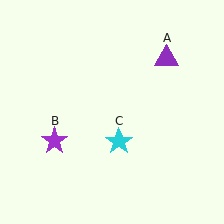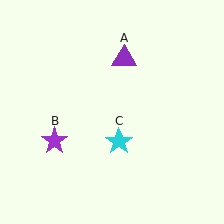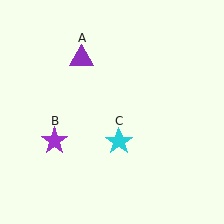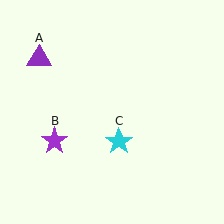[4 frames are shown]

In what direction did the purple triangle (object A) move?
The purple triangle (object A) moved left.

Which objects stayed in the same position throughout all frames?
Purple star (object B) and cyan star (object C) remained stationary.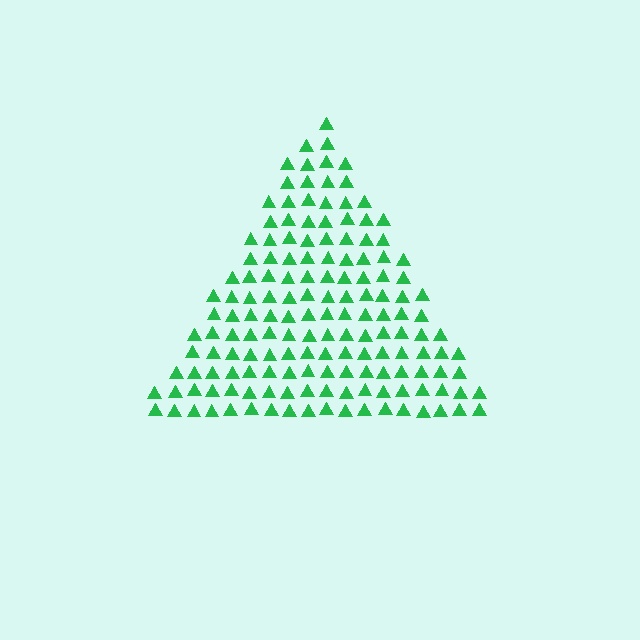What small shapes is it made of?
It is made of small triangles.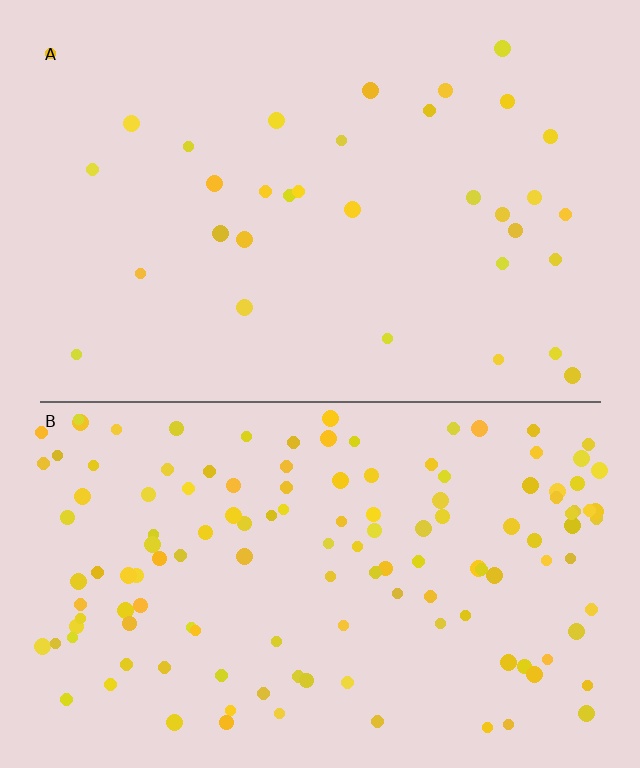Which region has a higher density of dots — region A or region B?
B (the bottom).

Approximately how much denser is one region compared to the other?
Approximately 3.9× — region B over region A.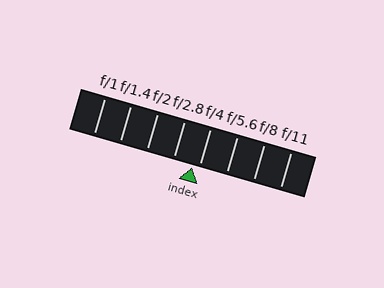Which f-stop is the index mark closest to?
The index mark is closest to f/4.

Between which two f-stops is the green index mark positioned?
The index mark is between f/2.8 and f/4.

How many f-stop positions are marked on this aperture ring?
There are 8 f-stop positions marked.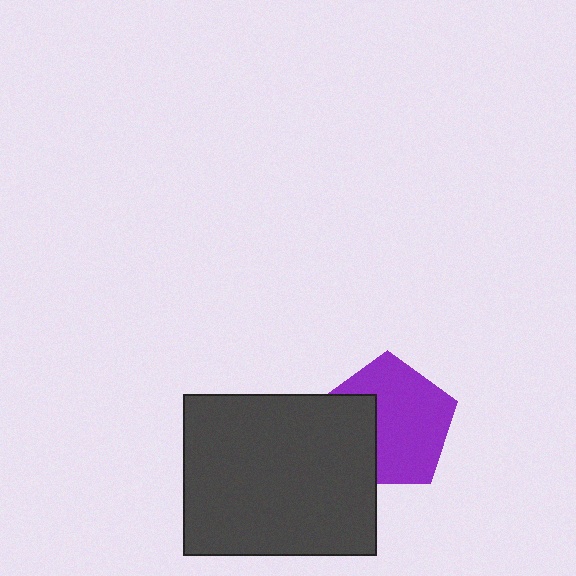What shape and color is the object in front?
The object in front is a dark gray rectangle.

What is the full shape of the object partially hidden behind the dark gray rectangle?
The partially hidden object is a purple pentagon.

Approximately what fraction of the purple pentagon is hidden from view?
Roughly 33% of the purple pentagon is hidden behind the dark gray rectangle.